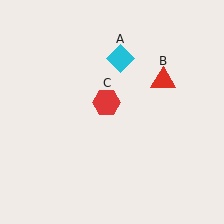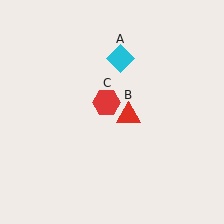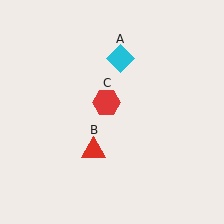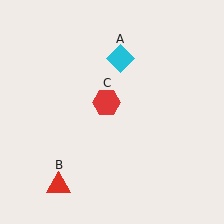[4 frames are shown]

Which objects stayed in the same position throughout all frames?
Cyan diamond (object A) and red hexagon (object C) remained stationary.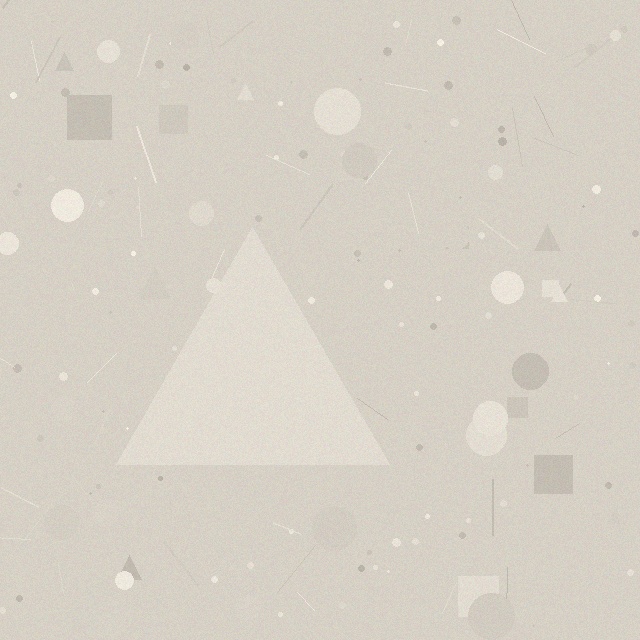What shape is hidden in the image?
A triangle is hidden in the image.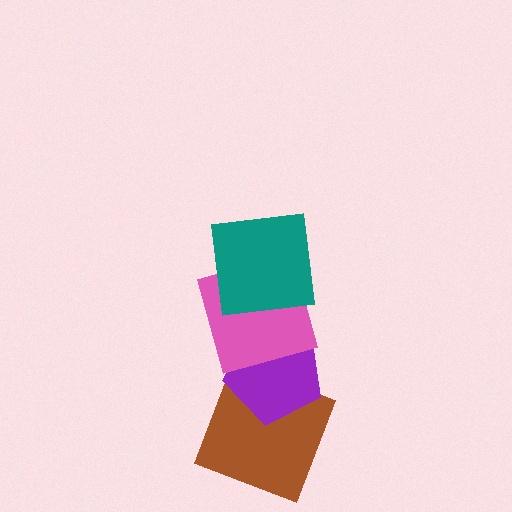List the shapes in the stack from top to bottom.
From top to bottom: the teal square, the pink square, the purple pentagon, the brown square.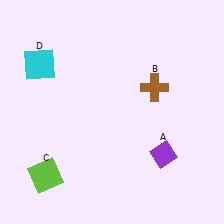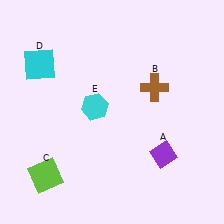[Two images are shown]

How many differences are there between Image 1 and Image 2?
There is 1 difference between the two images.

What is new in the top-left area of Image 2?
A cyan hexagon (E) was added in the top-left area of Image 2.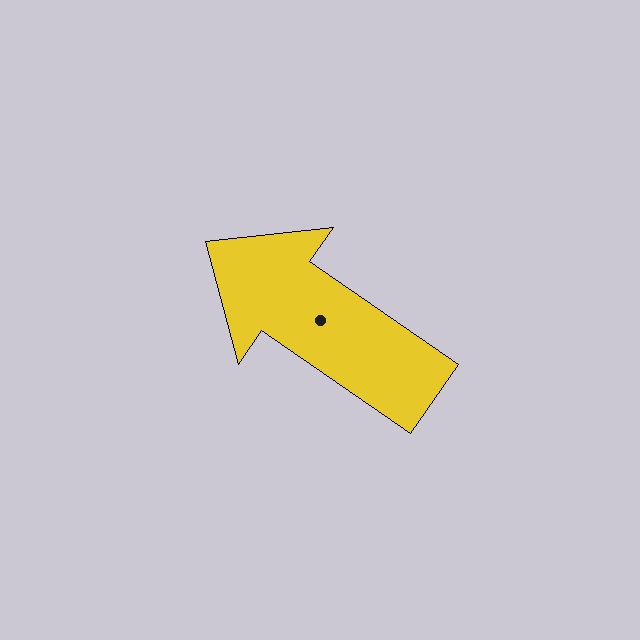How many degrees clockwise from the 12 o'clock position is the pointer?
Approximately 305 degrees.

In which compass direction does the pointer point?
Northwest.